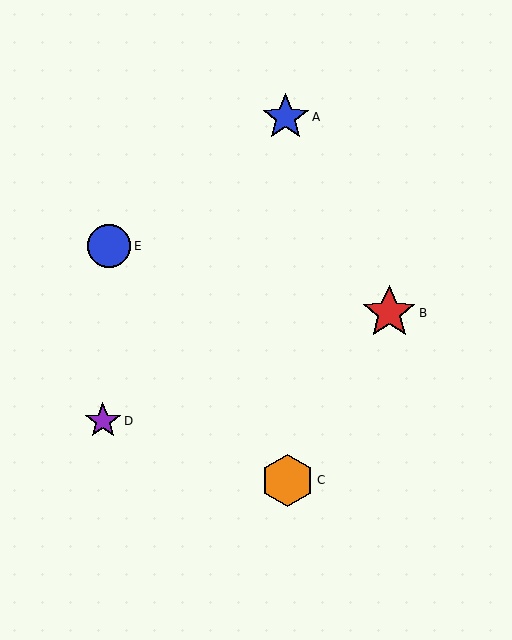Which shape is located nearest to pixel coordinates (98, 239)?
The blue circle (labeled E) at (109, 246) is nearest to that location.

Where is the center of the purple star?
The center of the purple star is at (103, 421).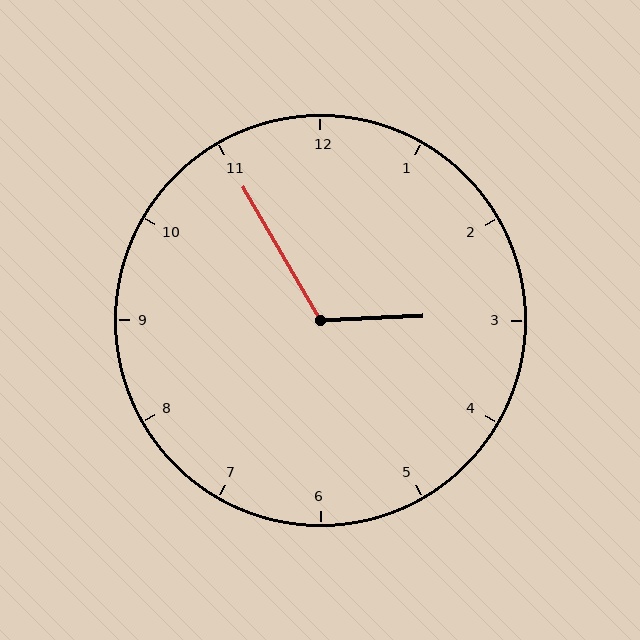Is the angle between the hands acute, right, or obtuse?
It is obtuse.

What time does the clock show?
2:55.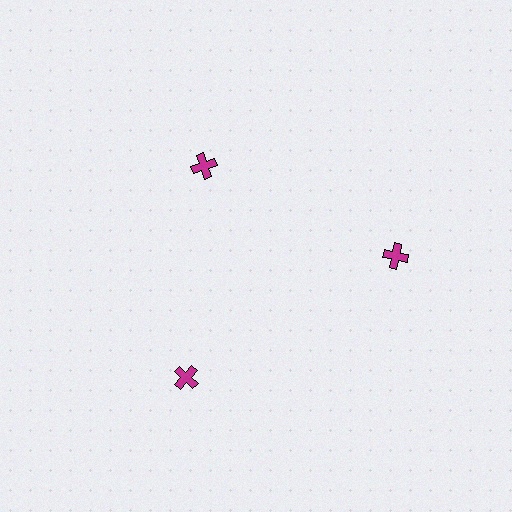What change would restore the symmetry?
The symmetry would be restored by moving it outward, back onto the ring so that all 3 crosses sit at equal angles and equal distance from the center.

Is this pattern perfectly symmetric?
No. The 3 magenta crosses are arranged in a ring, but one element near the 11 o'clock position is pulled inward toward the center, breaking the 3-fold rotational symmetry.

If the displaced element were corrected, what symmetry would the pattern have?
It would have 3-fold rotational symmetry — the pattern would map onto itself every 120 degrees.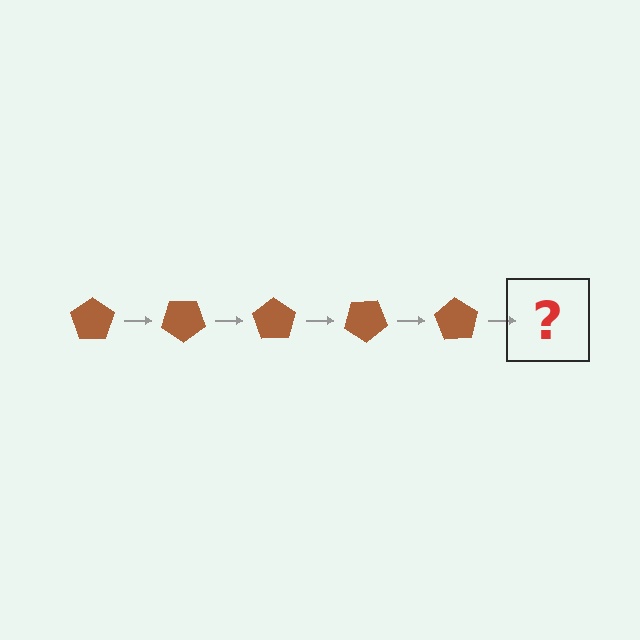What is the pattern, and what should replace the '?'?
The pattern is that the pentagon rotates 35 degrees each step. The '?' should be a brown pentagon rotated 175 degrees.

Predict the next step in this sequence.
The next step is a brown pentagon rotated 175 degrees.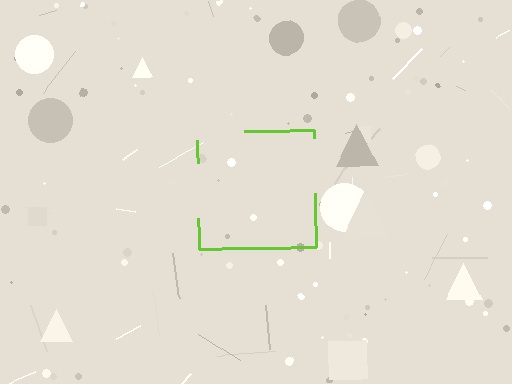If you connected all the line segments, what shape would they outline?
They would outline a square.